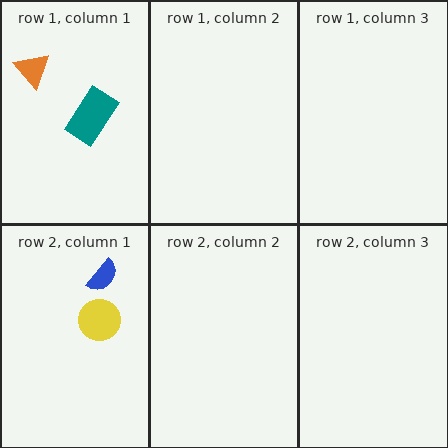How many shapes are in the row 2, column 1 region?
2.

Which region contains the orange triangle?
The row 1, column 1 region.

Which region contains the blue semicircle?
The row 2, column 1 region.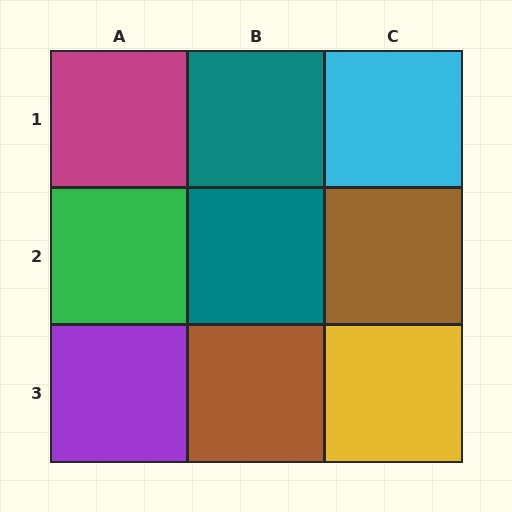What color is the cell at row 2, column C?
Brown.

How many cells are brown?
2 cells are brown.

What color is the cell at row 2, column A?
Green.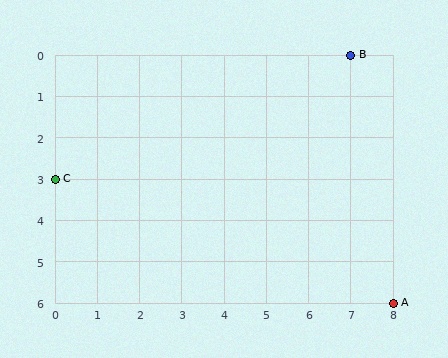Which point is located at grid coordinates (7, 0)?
Point B is at (7, 0).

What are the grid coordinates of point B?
Point B is at grid coordinates (7, 0).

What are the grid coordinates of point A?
Point A is at grid coordinates (8, 6).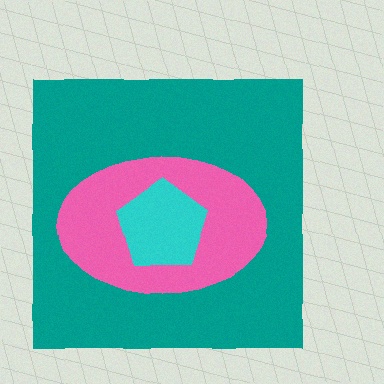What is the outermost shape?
The teal square.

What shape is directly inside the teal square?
The pink ellipse.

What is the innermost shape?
The cyan pentagon.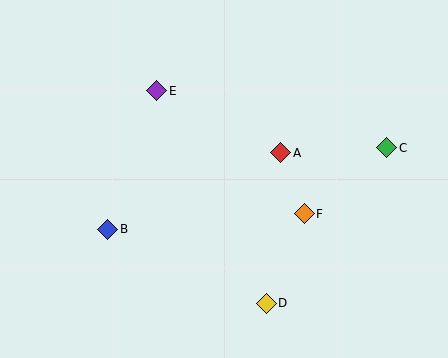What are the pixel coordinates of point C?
Point C is at (387, 148).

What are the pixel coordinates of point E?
Point E is at (157, 91).